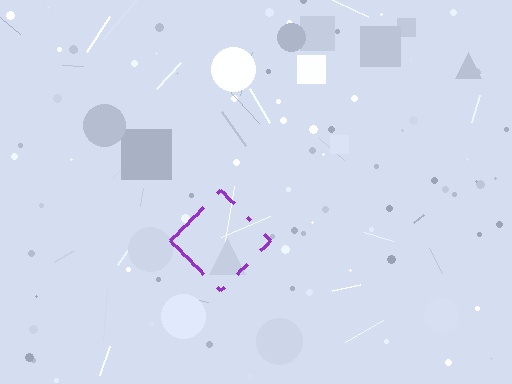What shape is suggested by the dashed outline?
The dashed outline suggests a diamond.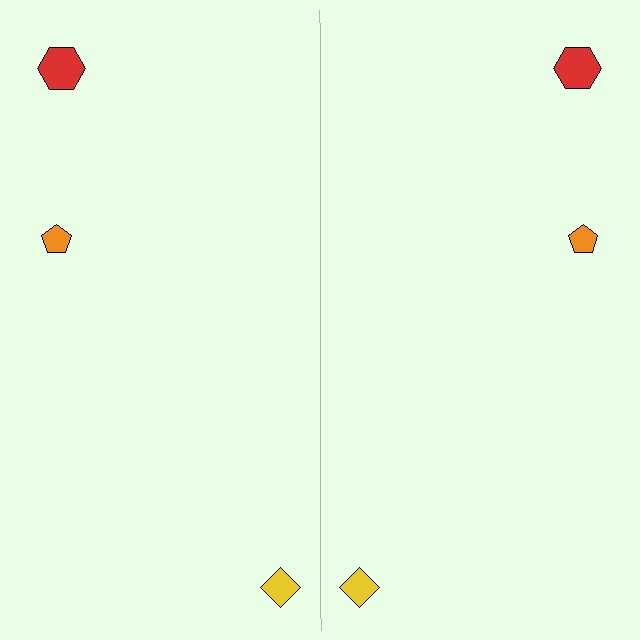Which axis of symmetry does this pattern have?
The pattern has a vertical axis of symmetry running through the center of the image.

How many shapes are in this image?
There are 6 shapes in this image.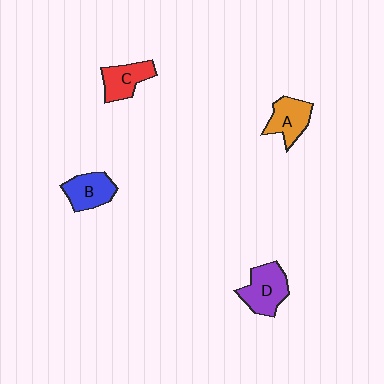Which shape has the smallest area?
Shape C (red).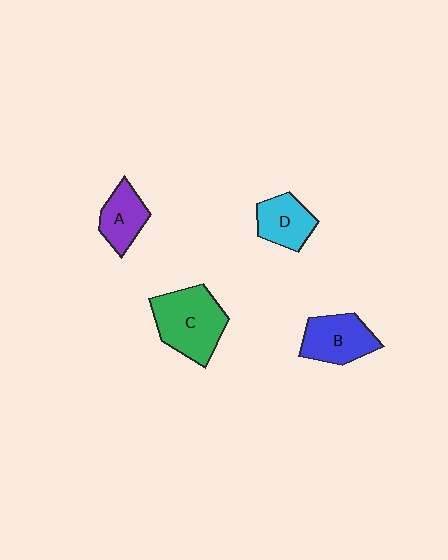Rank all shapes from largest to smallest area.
From largest to smallest: C (green), B (blue), D (cyan), A (purple).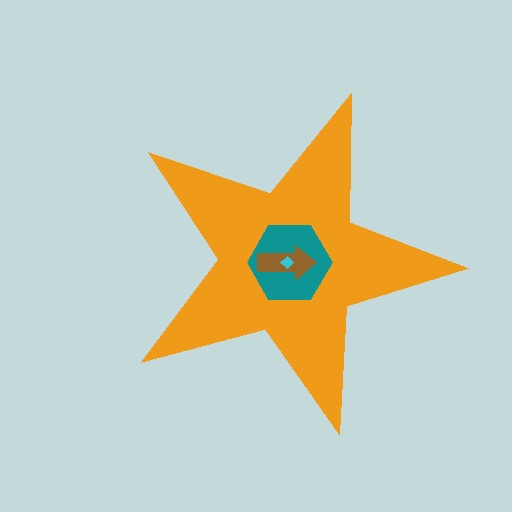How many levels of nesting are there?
4.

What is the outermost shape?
The orange star.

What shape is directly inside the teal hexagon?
The brown arrow.